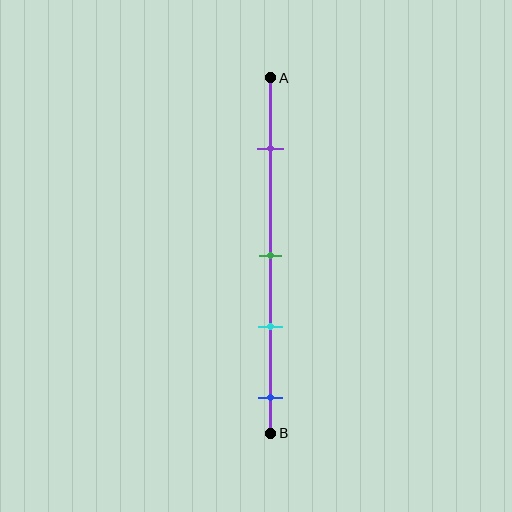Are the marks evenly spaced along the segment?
No, the marks are not evenly spaced.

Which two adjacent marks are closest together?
The green and cyan marks are the closest adjacent pair.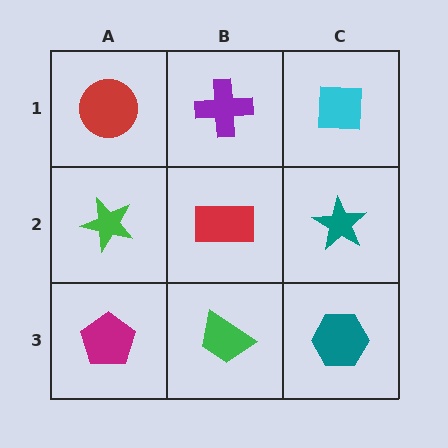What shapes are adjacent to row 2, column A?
A red circle (row 1, column A), a magenta pentagon (row 3, column A), a red rectangle (row 2, column B).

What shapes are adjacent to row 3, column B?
A red rectangle (row 2, column B), a magenta pentagon (row 3, column A), a teal hexagon (row 3, column C).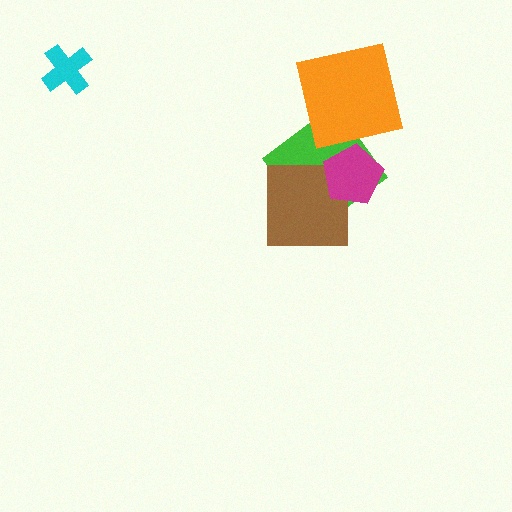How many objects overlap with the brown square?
2 objects overlap with the brown square.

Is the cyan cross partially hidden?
No, no other shape covers it.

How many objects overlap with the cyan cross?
0 objects overlap with the cyan cross.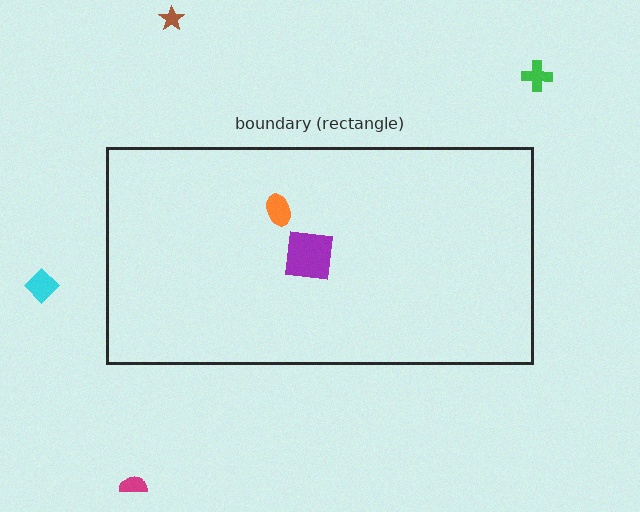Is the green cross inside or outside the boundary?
Outside.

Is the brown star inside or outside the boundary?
Outside.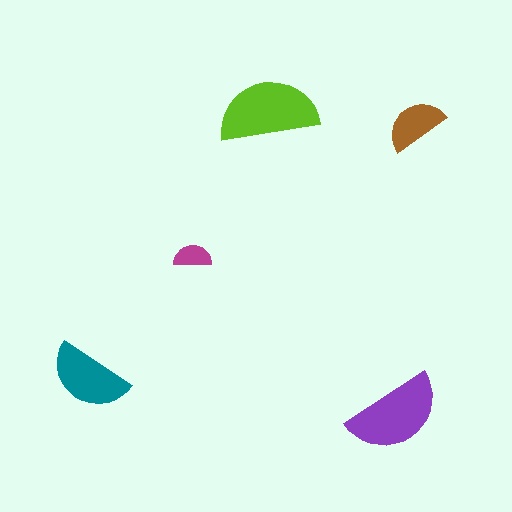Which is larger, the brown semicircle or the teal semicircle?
The teal one.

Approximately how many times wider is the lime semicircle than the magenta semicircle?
About 2.5 times wider.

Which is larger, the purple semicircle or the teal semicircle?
The purple one.